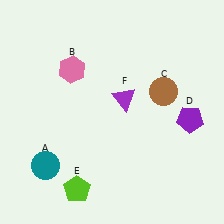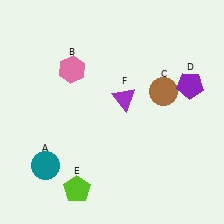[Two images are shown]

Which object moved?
The purple pentagon (D) moved up.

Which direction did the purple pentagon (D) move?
The purple pentagon (D) moved up.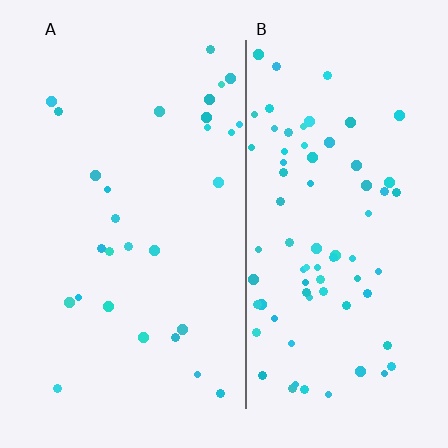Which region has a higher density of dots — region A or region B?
B (the right).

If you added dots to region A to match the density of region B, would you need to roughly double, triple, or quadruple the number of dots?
Approximately triple.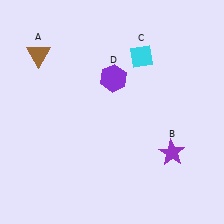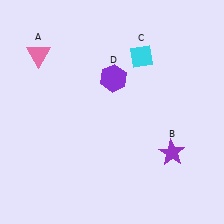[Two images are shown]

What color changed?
The triangle (A) changed from brown in Image 1 to pink in Image 2.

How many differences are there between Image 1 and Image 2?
There is 1 difference between the two images.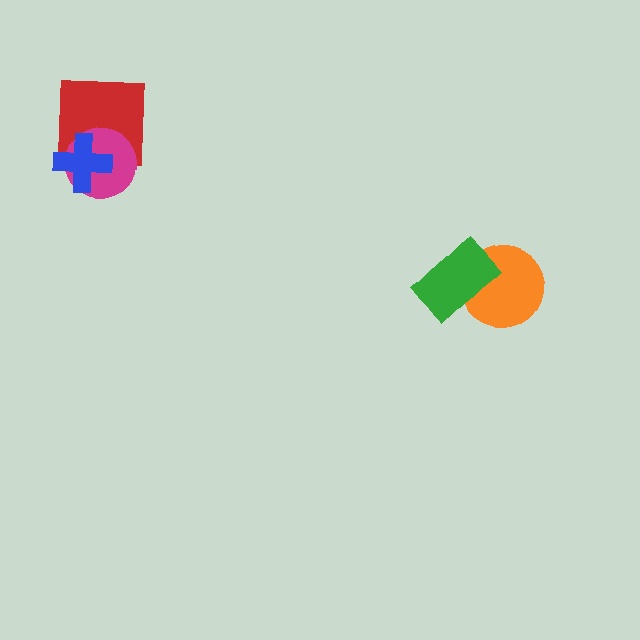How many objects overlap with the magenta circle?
2 objects overlap with the magenta circle.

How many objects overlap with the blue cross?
2 objects overlap with the blue cross.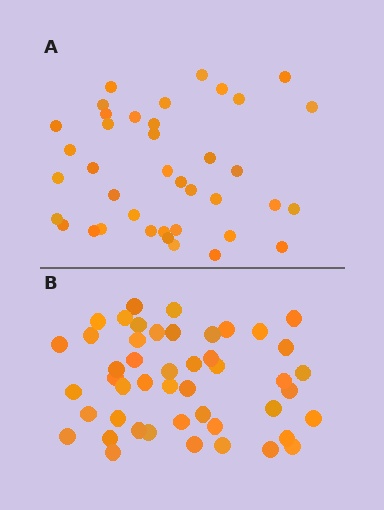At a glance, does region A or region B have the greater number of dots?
Region B (the bottom region) has more dots.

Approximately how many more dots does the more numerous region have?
Region B has roughly 8 or so more dots than region A.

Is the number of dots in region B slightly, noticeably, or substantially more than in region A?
Region B has only slightly more — the two regions are fairly close. The ratio is roughly 1.2 to 1.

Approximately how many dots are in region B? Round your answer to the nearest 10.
About 50 dots. (The exact count is 47, which rounds to 50.)